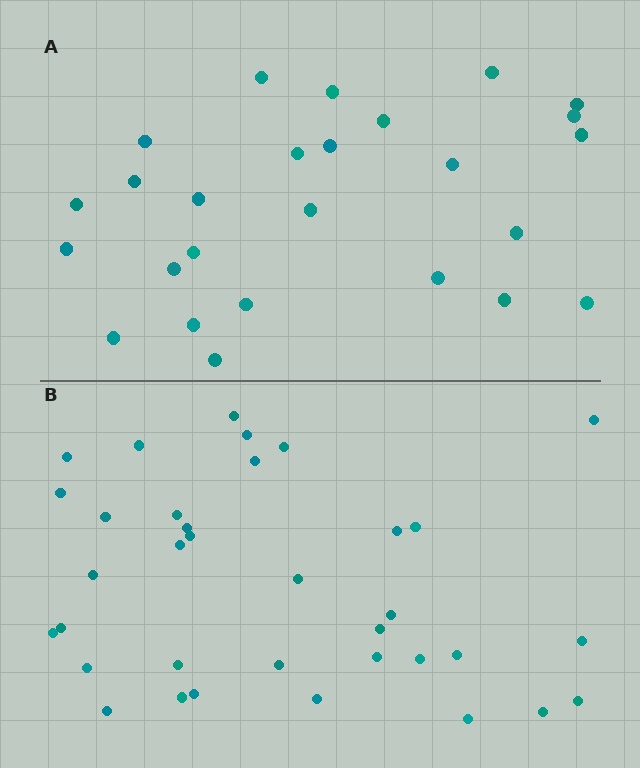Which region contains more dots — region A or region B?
Region B (the bottom region) has more dots.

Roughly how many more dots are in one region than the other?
Region B has roughly 8 or so more dots than region A.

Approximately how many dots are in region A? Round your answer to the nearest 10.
About 30 dots. (The exact count is 26, which rounds to 30.)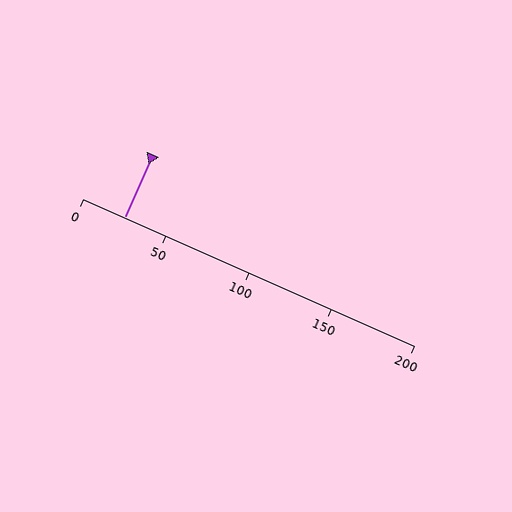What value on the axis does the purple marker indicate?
The marker indicates approximately 25.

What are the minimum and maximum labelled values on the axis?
The axis runs from 0 to 200.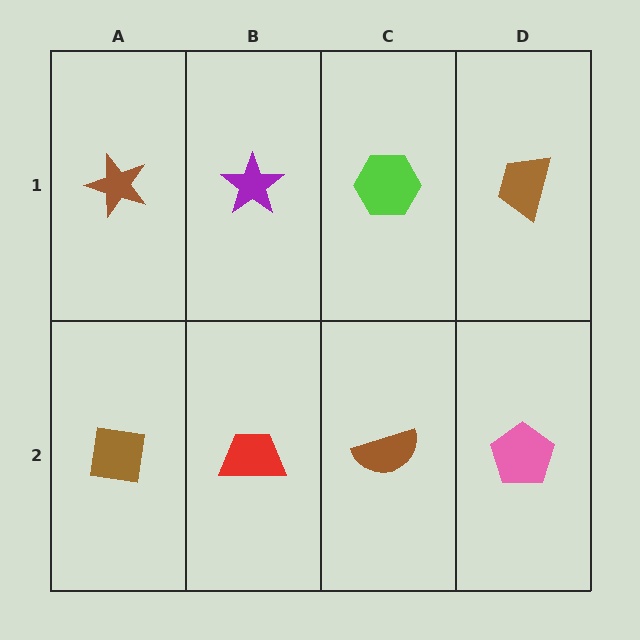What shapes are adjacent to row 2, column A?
A brown star (row 1, column A), a red trapezoid (row 2, column B).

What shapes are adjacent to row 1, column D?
A pink pentagon (row 2, column D), a lime hexagon (row 1, column C).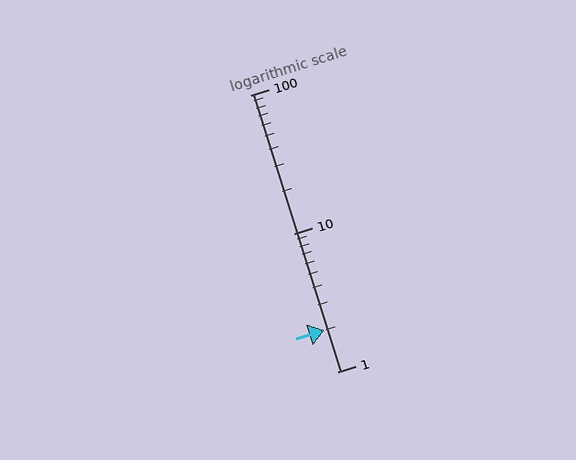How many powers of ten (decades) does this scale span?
The scale spans 2 decades, from 1 to 100.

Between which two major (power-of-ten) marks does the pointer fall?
The pointer is between 1 and 10.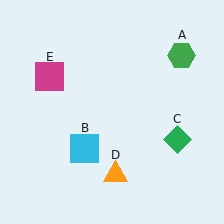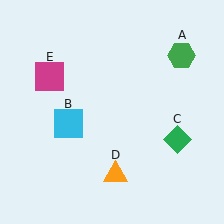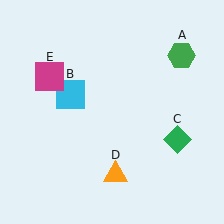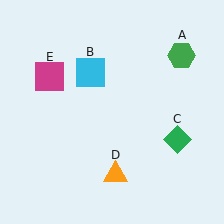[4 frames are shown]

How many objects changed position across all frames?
1 object changed position: cyan square (object B).